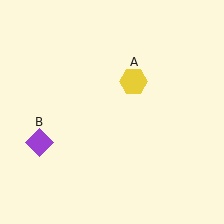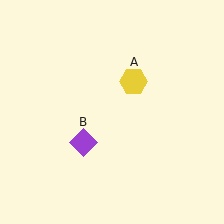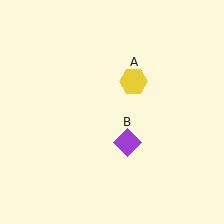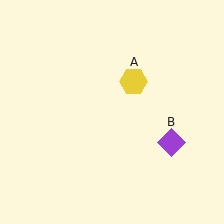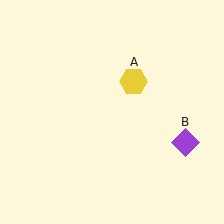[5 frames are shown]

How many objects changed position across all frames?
1 object changed position: purple diamond (object B).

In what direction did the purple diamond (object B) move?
The purple diamond (object B) moved right.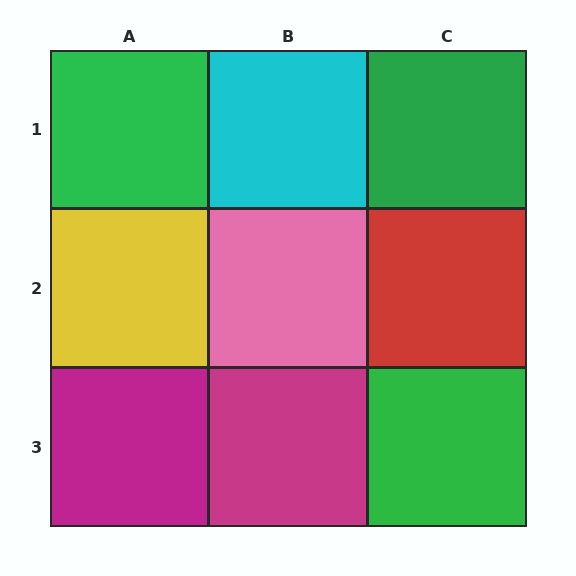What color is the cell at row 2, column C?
Red.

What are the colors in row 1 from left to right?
Green, cyan, green.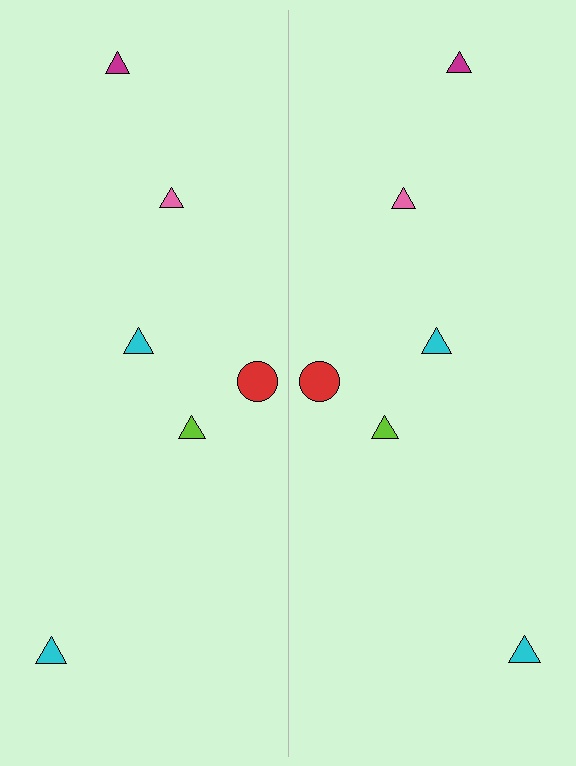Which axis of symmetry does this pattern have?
The pattern has a vertical axis of symmetry running through the center of the image.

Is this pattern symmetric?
Yes, this pattern has bilateral (reflection) symmetry.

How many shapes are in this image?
There are 12 shapes in this image.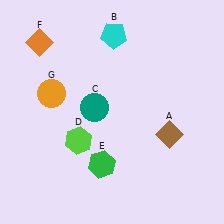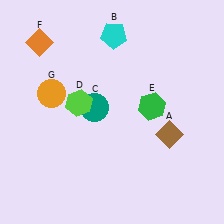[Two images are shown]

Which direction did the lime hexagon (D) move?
The lime hexagon (D) moved up.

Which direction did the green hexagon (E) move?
The green hexagon (E) moved up.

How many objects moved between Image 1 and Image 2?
2 objects moved between the two images.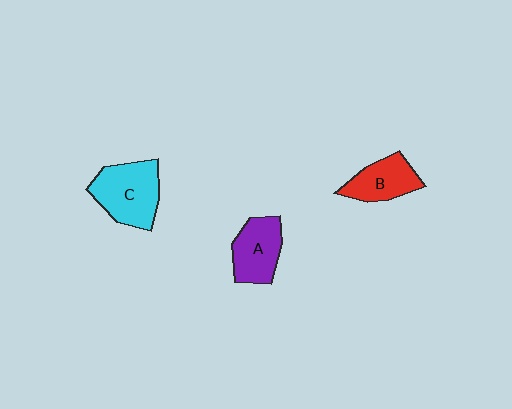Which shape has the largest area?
Shape C (cyan).